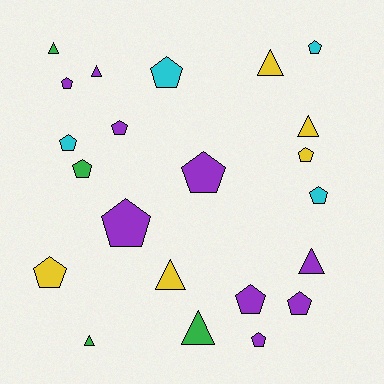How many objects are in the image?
There are 22 objects.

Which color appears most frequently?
Purple, with 9 objects.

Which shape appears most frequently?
Pentagon, with 14 objects.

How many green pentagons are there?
There is 1 green pentagon.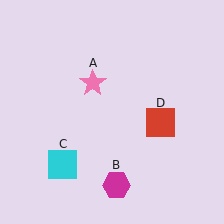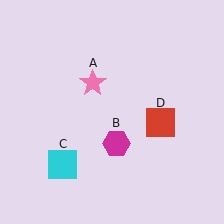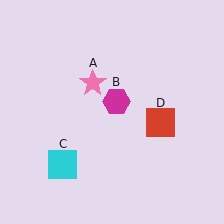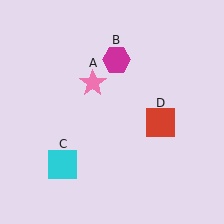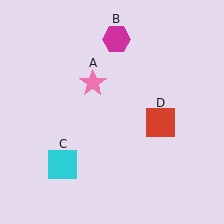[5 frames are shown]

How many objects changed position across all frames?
1 object changed position: magenta hexagon (object B).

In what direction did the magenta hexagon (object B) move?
The magenta hexagon (object B) moved up.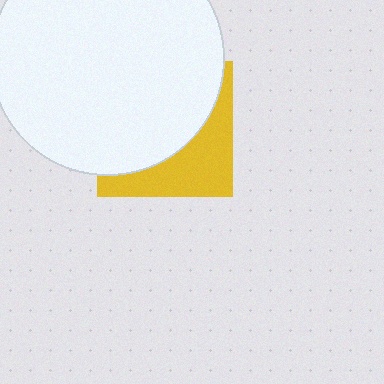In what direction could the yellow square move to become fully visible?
The yellow square could move toward the lower-right. That would shift it out from behind the white circle entirely.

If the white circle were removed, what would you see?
You would see the complete yellow square.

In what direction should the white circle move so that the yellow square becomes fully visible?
The white circle should move toward the upper-left. That is the shortest direction to clear the overlap and leave the yellow square fully visible.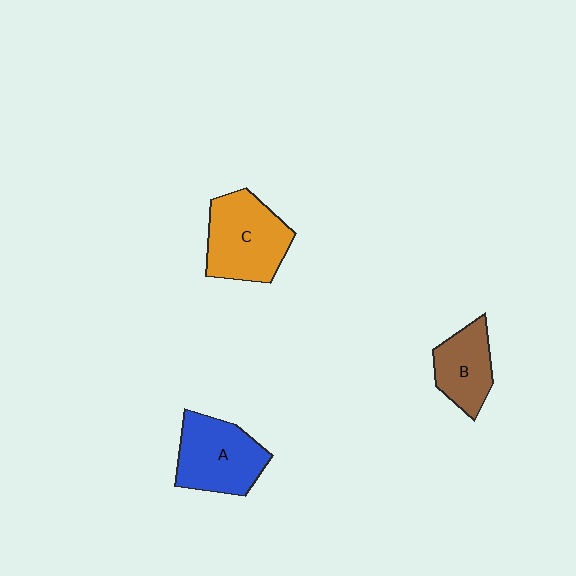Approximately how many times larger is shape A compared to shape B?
Approximately 1.4 times.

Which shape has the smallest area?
Shape B (brown).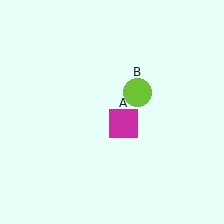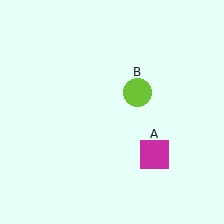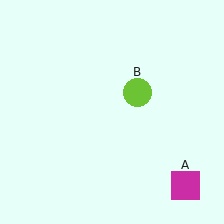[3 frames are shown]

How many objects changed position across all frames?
1 object changed position: magenta square (object A).